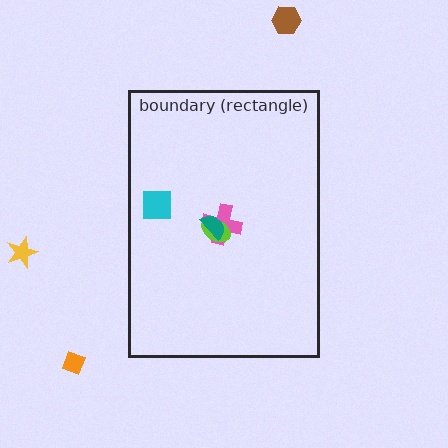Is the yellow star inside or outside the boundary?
Outside.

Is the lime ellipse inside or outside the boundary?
Inside.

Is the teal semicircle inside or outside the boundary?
Inside.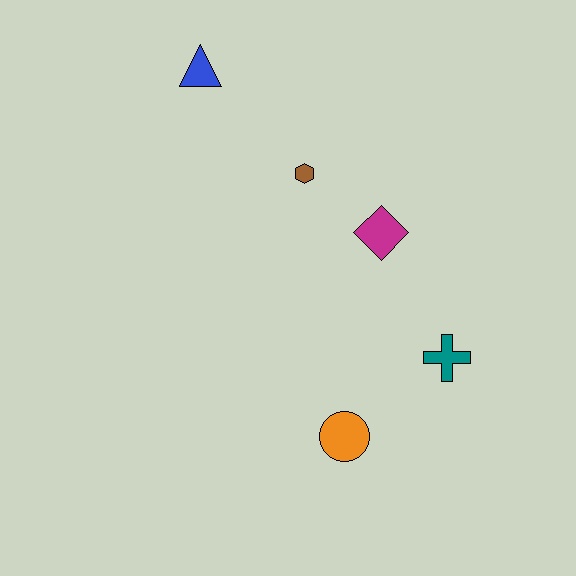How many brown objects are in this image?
There is 1 brown object.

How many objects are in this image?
There are 5 objects.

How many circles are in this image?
There is 1 circle.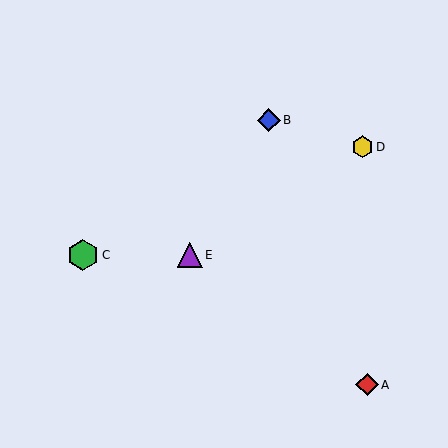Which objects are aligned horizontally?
Objects C, E are aligned horizontally.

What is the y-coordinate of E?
Object E is at y≈255.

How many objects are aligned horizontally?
2 objects (C, E) are aligned horizontally.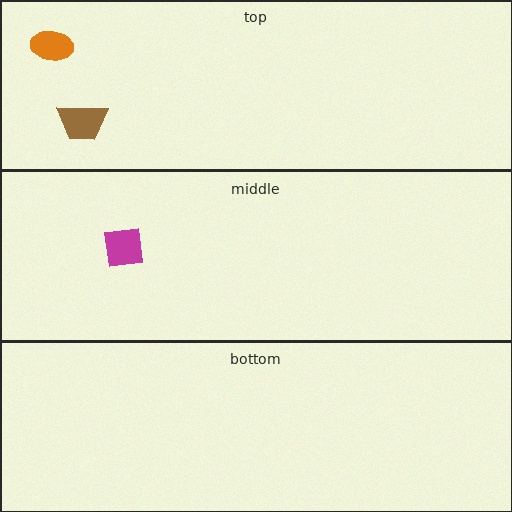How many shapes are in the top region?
2.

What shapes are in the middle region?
The magenta square.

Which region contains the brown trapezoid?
The top region.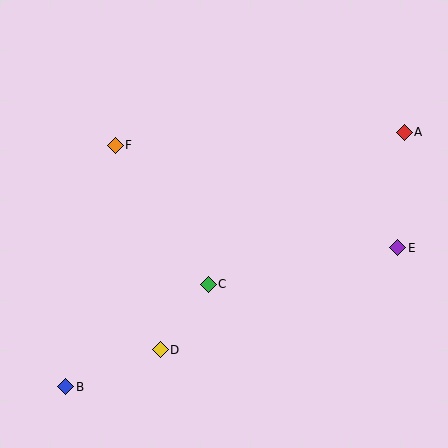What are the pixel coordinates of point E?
Point E is at (398, 248).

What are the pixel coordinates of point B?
Point B is at (66, 387).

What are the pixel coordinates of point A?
Point A is at (404, 132).